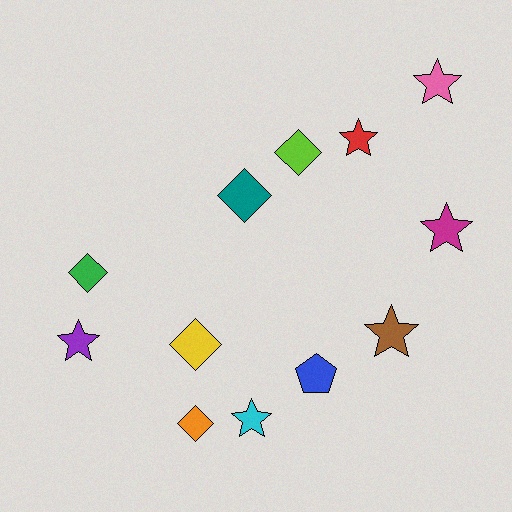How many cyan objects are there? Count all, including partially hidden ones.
There is 1 cyan object.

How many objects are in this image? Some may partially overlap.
There are 12 objects.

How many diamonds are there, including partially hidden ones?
There are 5 diamonds.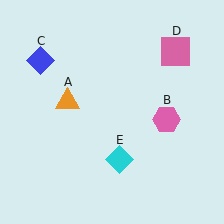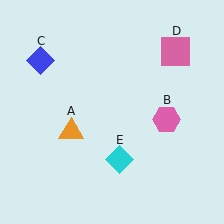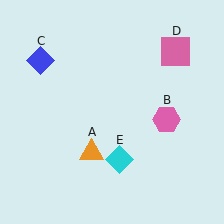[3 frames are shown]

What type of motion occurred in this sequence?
The orange triangle (object A) rotated counterclockwise around the center of the scene.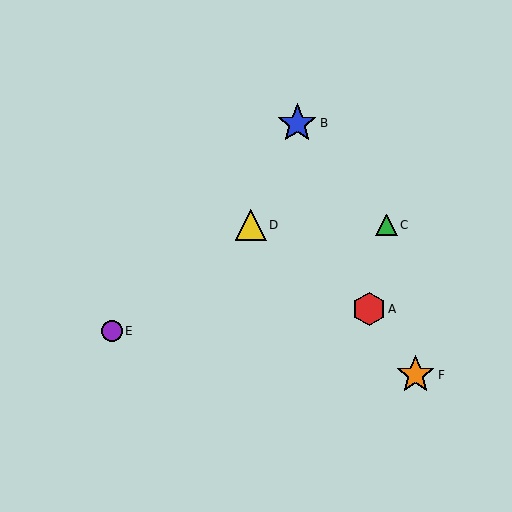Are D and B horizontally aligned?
No, D is at y≈225 and B is at y≈123.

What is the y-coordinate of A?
Object A is at y≈309.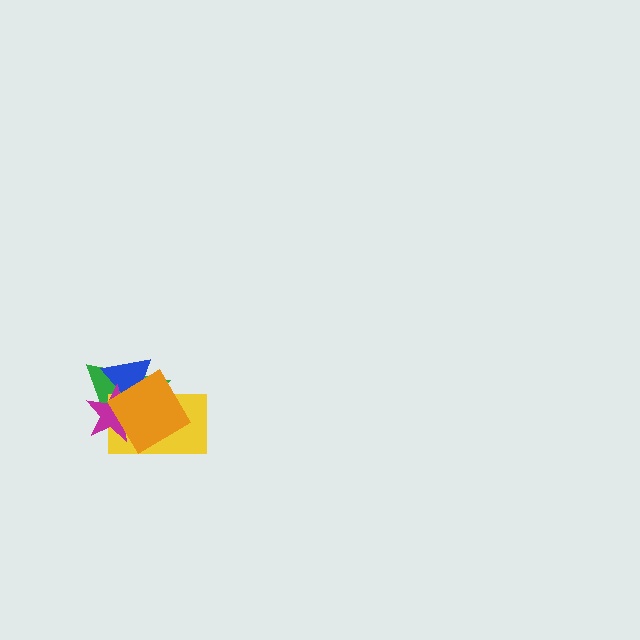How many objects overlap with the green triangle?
4 objects overlap with the green triangle.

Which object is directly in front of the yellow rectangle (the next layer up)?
The magenta star is directly in front of the yellow rectangle.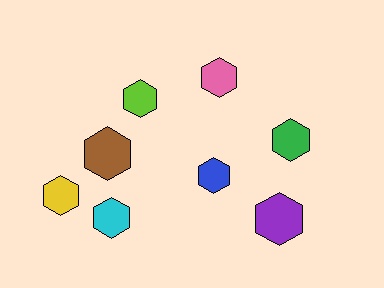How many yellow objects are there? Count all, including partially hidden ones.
There is 1 yellow object.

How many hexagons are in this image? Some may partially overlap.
There are 8 hexagons.